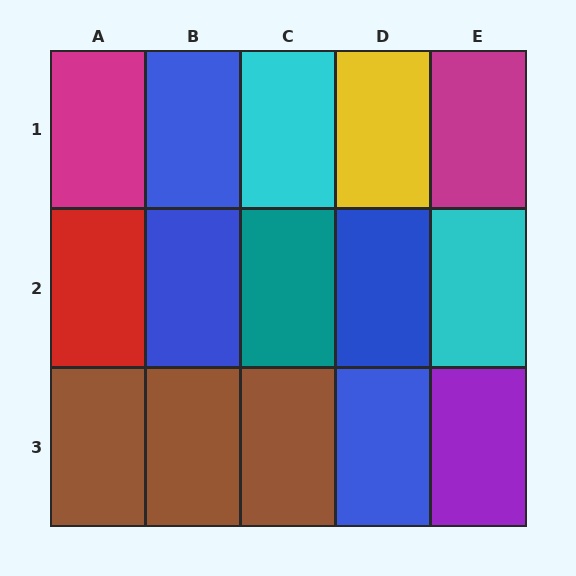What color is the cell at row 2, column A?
Red.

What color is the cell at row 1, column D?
Yellow.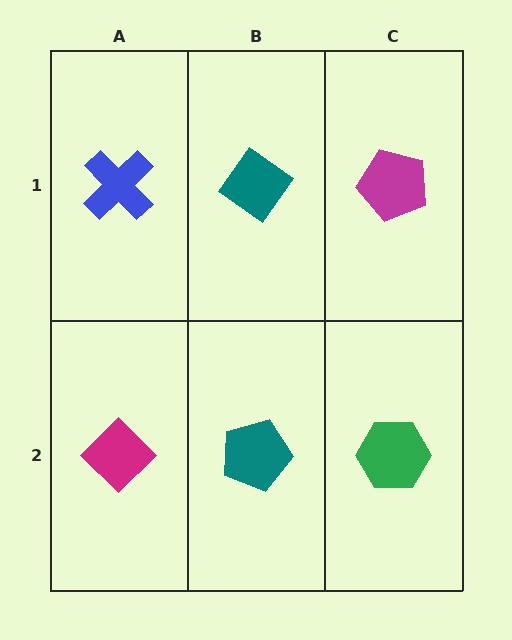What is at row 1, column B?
A teal diamond.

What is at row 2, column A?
A magenta diamond.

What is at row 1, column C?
A magenta pentagon.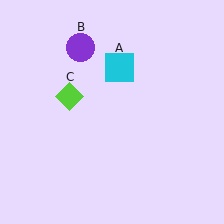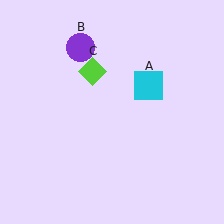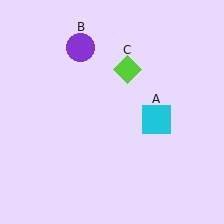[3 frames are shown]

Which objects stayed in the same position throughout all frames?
Purple circle (object B) remained stationary.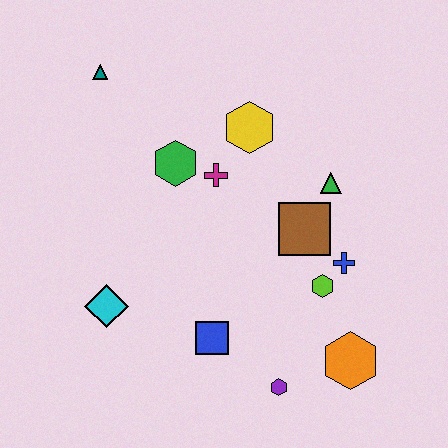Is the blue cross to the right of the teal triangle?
Yes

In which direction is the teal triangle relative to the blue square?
The teal triangle is above the blue square.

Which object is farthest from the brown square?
The teal triangle is farthest from the brown square.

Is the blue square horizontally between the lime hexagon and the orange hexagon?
No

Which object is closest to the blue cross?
The lime hexagon is closest to the blue cross.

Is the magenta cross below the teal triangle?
Yes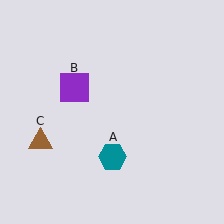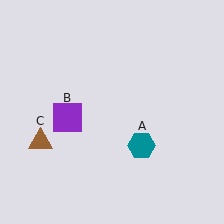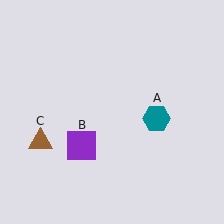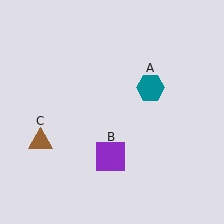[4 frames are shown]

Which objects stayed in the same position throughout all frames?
Brown triangle (object C) remained stationary.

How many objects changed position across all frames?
2 objects changed position: teal hexagon (object A), purple square (object B).